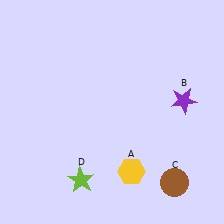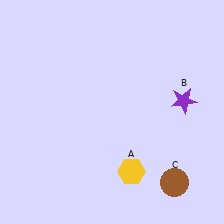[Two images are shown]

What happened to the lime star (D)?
The lime star (D) was removed in Image 2. It was in the bottom-left area of Image 1.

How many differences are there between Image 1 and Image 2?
There is 1 difference between the two images.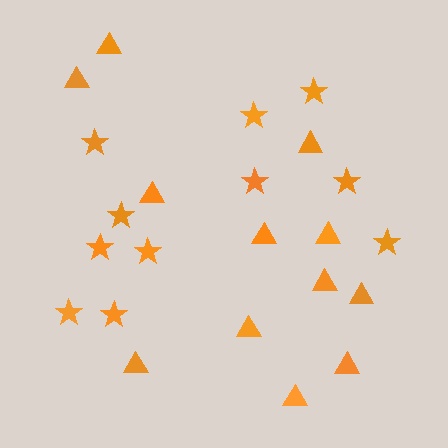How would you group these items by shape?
There are 2 groups: one group of triangles (12) and one group of stars (11).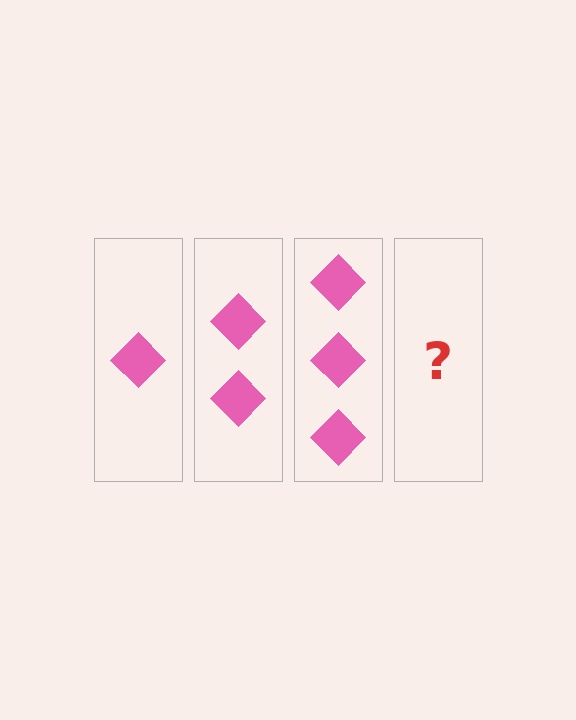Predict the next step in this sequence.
The next step is 4 diamonds.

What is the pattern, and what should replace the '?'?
The pattern is that each step adds one more diamond. The '?' should be 4 diamonds.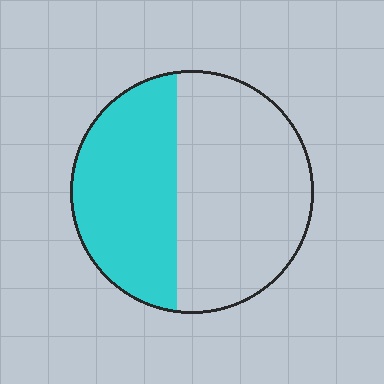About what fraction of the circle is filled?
About two fifths (2/5).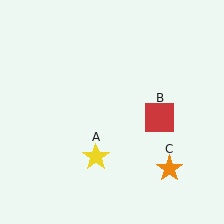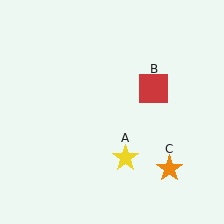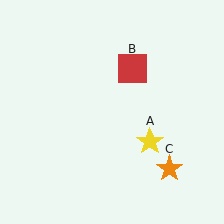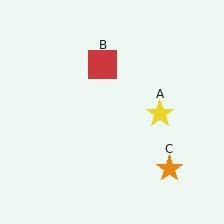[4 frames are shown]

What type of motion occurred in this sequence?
The yellow star (object A), red square (object B) rotated counterclockwise around the center of the scene.